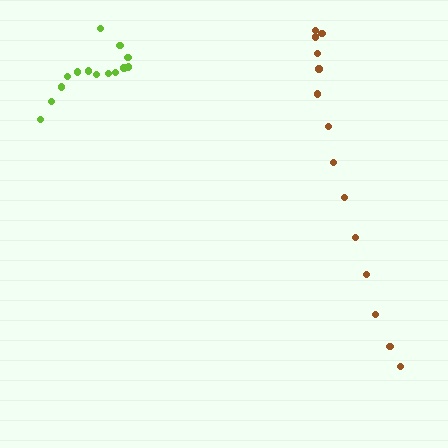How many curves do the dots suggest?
There are 2 distinct paths.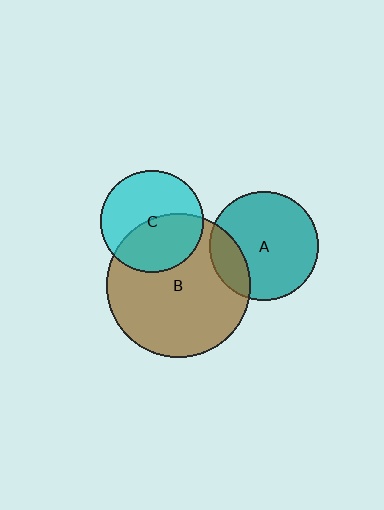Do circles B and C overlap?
Yes.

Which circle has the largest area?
Circle B (brown).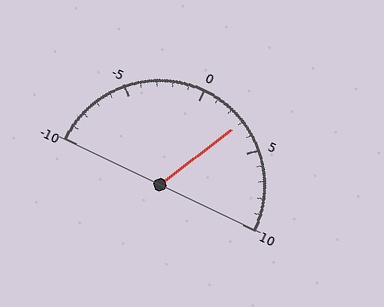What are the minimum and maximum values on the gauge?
The gauge ranges from -10 to 10.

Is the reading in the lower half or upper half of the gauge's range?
The reading is in the upper half of the range (-10 to 10).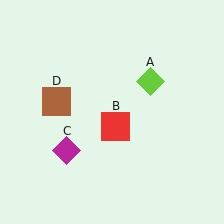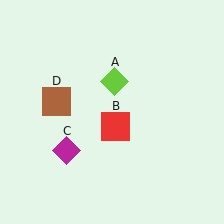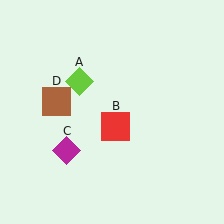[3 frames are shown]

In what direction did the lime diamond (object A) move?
The lime diamond (object A) moved left.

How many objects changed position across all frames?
1 object changed position: lime diamond (object A).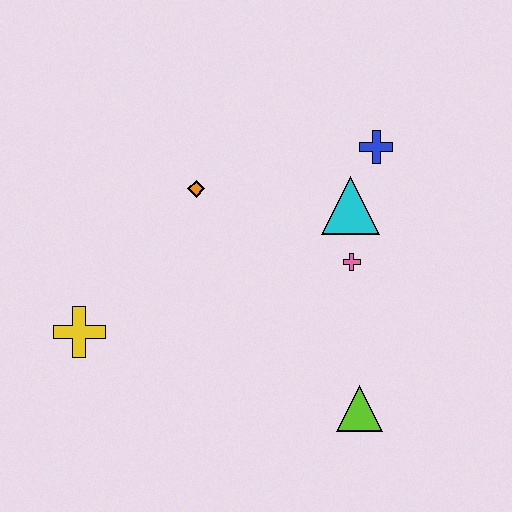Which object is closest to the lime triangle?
The pink cross is closest to the lime triangle.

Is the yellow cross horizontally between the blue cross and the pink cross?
No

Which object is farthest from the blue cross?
The yellow cross is farthest from the blue cross.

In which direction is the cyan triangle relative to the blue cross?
The cyan triangle is below the blue cross.